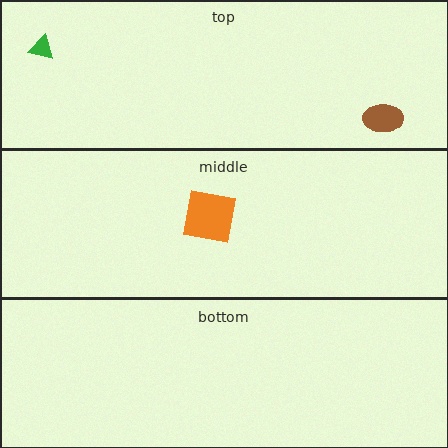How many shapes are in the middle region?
1.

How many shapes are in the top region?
2.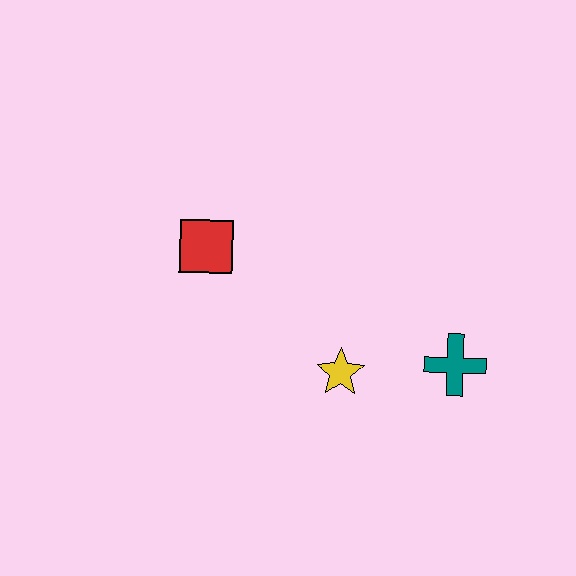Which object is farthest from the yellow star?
The red square is farthest from the yellow star.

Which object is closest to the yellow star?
The teal cross is closest to the yellow star.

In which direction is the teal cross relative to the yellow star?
The teal cross is to the right of the yellow star.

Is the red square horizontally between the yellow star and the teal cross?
No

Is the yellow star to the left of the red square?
No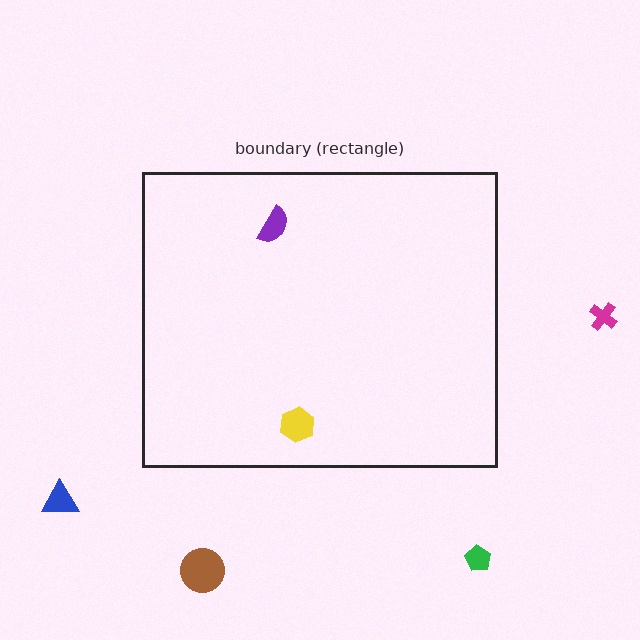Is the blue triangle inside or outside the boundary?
Outside.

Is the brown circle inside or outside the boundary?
Outside.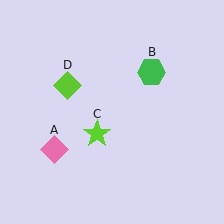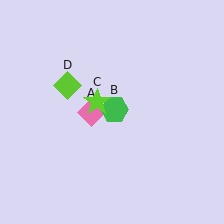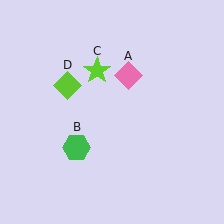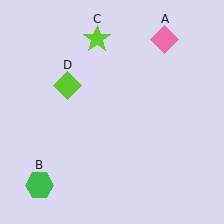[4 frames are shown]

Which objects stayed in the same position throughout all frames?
Lime diamond (object D) remained stationary.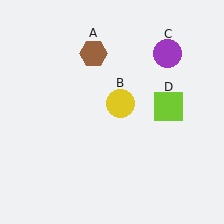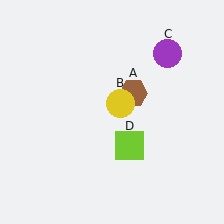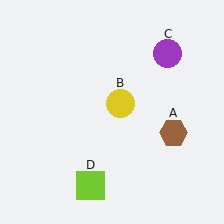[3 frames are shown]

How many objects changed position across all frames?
2 objects changed position: brown hexagon (object A), lime square (object D).